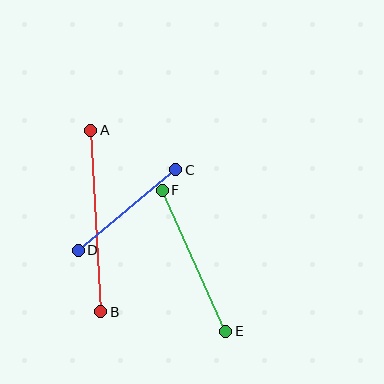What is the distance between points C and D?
The distance is approximately 126 pixels.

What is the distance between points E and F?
The distance is approximately 154 pixels.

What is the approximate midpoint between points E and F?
The midpoint is at approximately (194, 261) pixels.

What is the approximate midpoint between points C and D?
The midpoint is at approximately (127, 210) pixels.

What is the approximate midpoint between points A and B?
The midpoint is at approximately (96, 221) pixels.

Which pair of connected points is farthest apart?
Points A and B are farthest apart.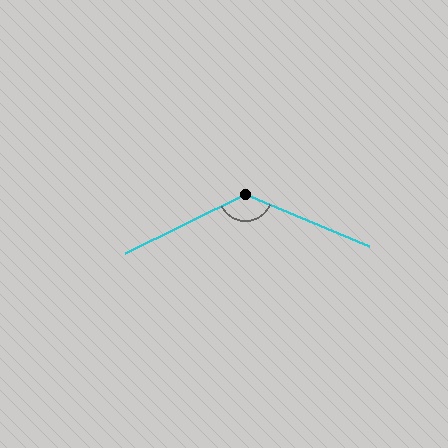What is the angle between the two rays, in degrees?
Approximately 131 degrees.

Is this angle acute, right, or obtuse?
It is obtuse.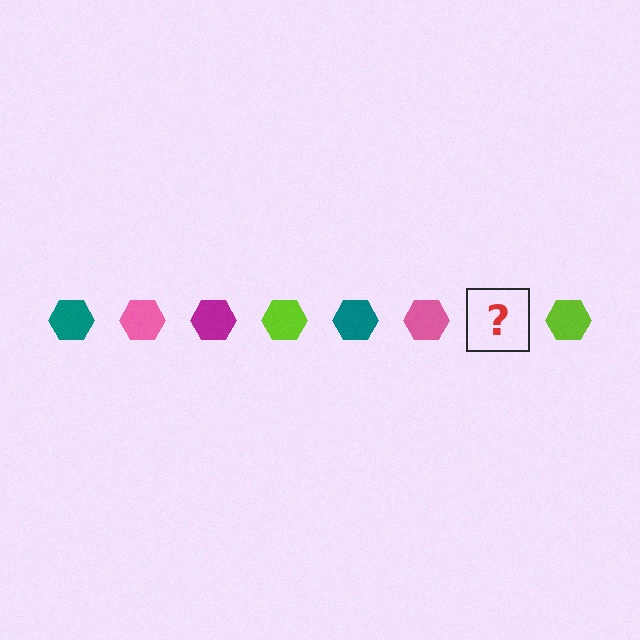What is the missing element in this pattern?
The missing element is a magenta hexagon.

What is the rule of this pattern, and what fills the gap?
The rule is that the pattern cycles through teal, pink, magenta, lime hexagons. The gap should be filled with a magenta hexagon.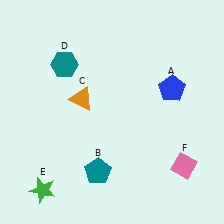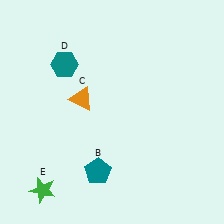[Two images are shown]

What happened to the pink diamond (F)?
The pink diamond (F) was removed in Image 2. It was in the bottom-right area of Image 1.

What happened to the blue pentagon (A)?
The blue pentagon (A) was removed in Image 2. It was in the top-right area of Image 1.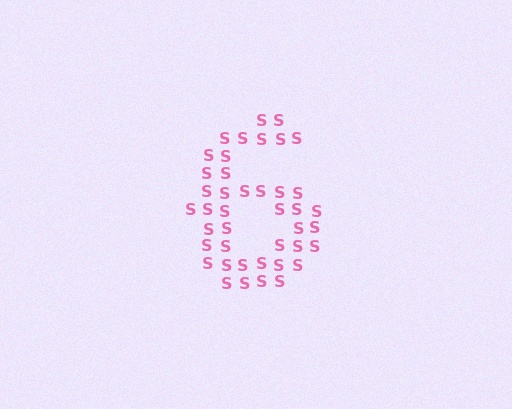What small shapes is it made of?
It is made of small letter S's.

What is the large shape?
The large shape is the digit 6.